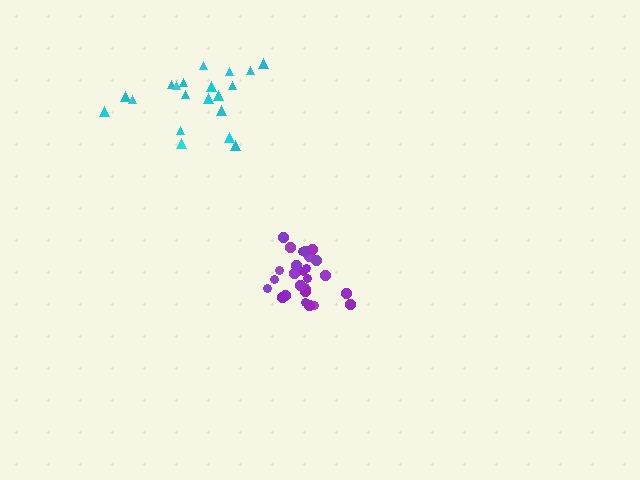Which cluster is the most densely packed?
Purple.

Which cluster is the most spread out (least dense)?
Cyan.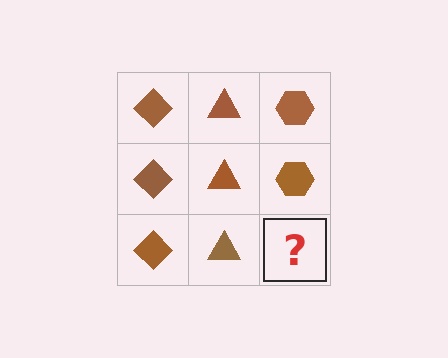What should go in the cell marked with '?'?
The missing cell should contain a brown hexagon.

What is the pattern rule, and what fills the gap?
The rule is that each column has a consistent shape. The gap should be filled with a brown hexagon.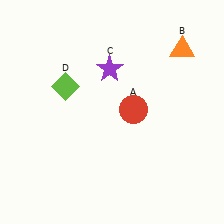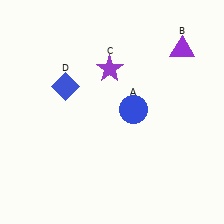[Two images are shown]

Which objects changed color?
A changed from red to blue. B changed from orange to purple. D changed from lime to blue.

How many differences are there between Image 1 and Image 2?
There are 3 differences between the two images.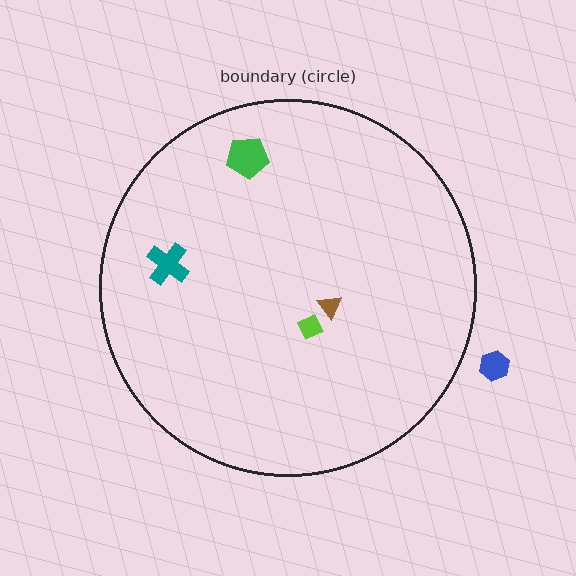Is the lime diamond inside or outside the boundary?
Inside.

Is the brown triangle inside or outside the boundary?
Inside.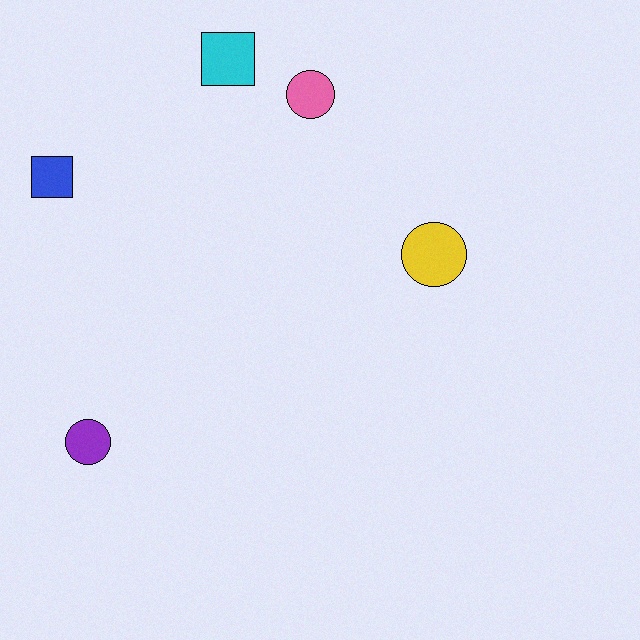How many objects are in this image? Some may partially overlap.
There are 5 objects.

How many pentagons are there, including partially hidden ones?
There are no pentagons.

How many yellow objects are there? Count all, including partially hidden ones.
There is 1 yellow object.